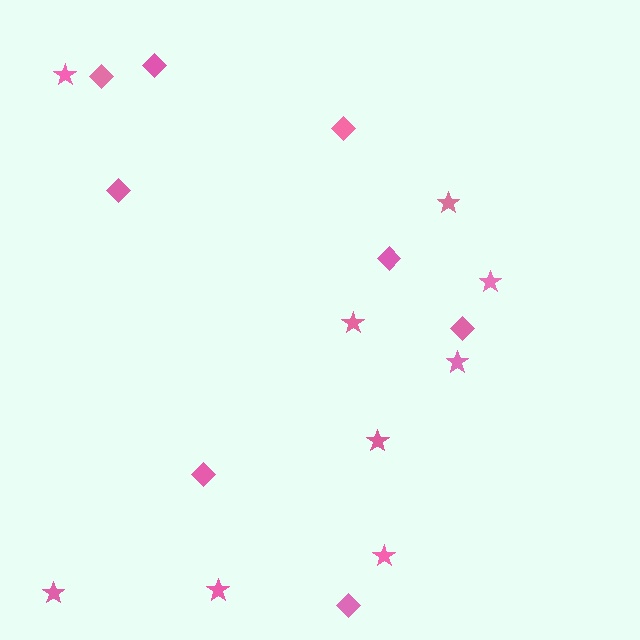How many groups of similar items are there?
There are 2 groups: one group of diamonds (8) and one group of stars (9).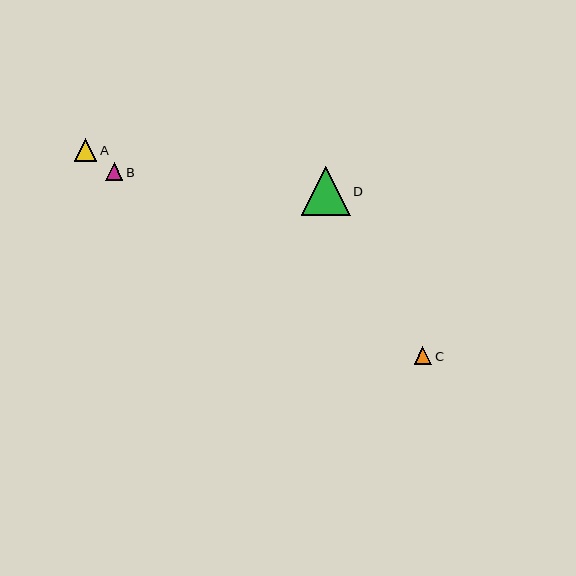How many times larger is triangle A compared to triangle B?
Triangle A is approximately 1.3 times the size of triangle B.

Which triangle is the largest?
Triangle D is the largest with a size of approximately 49 pixels.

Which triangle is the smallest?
Triangle B is the smallest with a size of approximately 17 pixels.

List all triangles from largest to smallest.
From largest to smallest: D, A, C, B.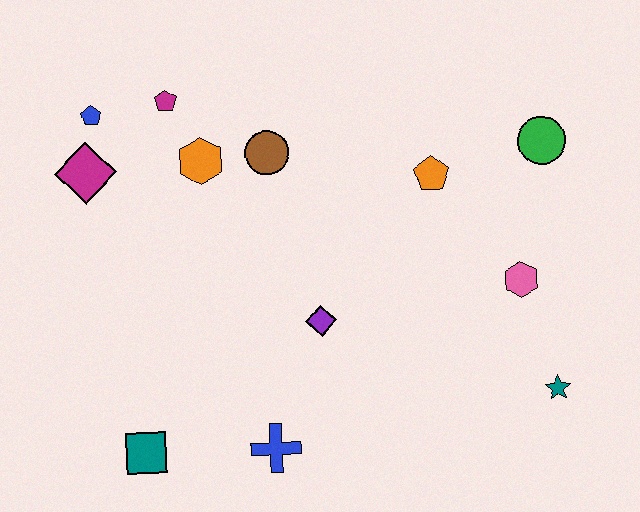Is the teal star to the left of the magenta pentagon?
No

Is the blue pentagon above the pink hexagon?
Yes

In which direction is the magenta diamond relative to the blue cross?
The magenta diamond is above the blue cross.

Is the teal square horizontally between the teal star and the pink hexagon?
No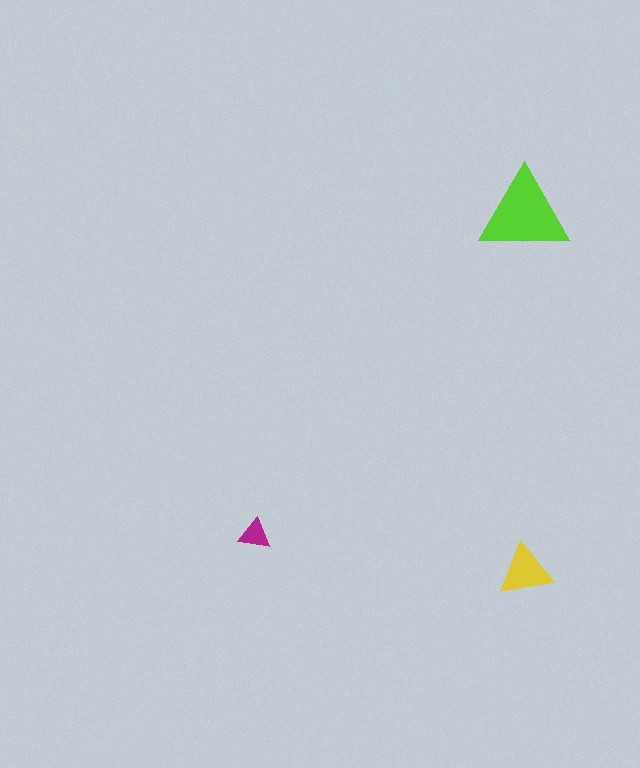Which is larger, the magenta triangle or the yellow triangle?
The yellow one.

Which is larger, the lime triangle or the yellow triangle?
The lime one.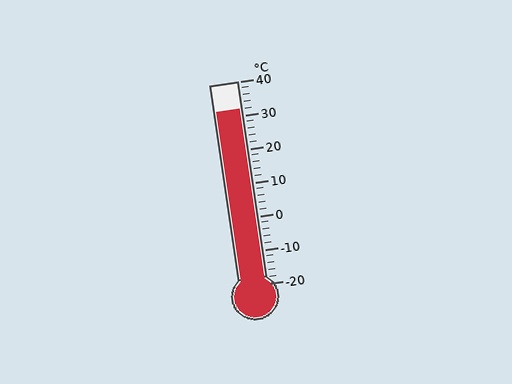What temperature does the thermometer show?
The thermometer shows approximately 32°C.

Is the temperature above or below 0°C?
The temperature is above 0°C.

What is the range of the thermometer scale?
The thermometer scale ranges from -20°C to 40°C.